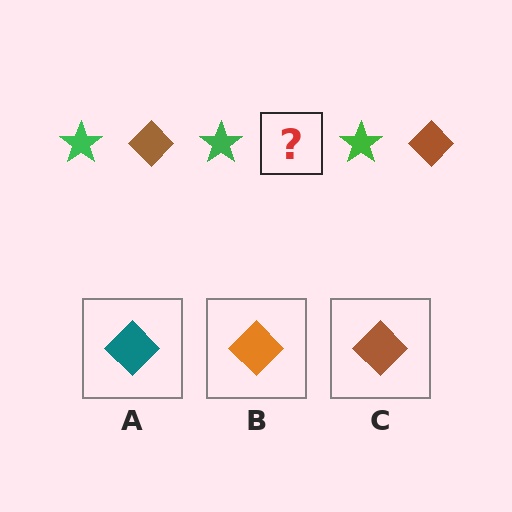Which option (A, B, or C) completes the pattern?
C.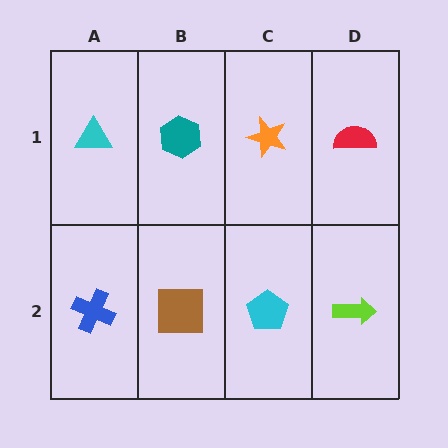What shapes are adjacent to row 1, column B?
A brown square (row 2, column B), a cyan triangle (row 1, column A), an orange star (row 1, column C).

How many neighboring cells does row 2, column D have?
2.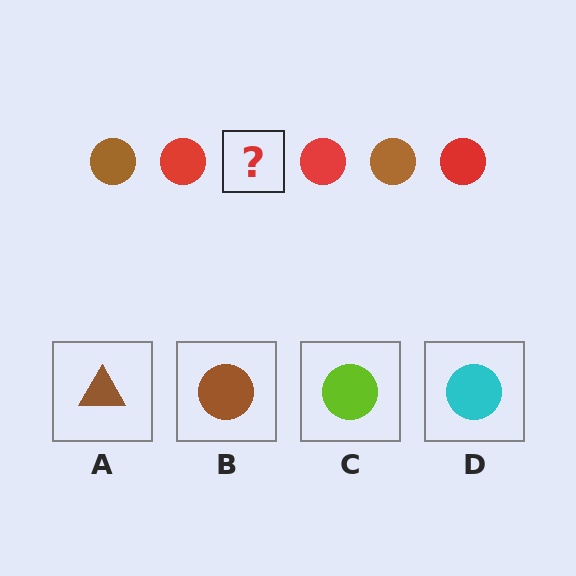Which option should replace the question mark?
Option B.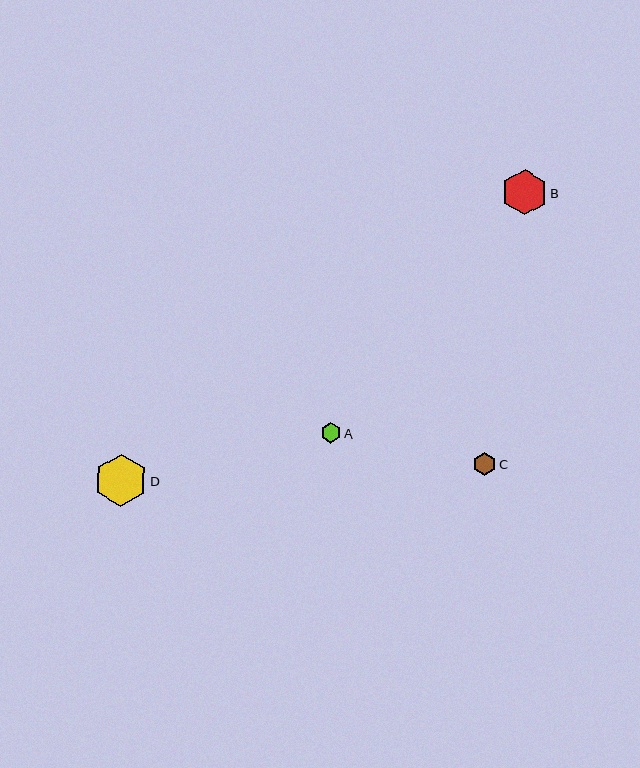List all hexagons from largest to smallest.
From largest to smallest: D, B, C, A.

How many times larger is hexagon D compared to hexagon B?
Hexagon D is approximately 1.1 times the size of hexagon B.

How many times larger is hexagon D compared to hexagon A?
Hexagon D is approximately 2.5 times the size of hexagon A.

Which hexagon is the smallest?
Hexagon A is the smallest with a size of approximately 21 pixels.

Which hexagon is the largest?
Hexagon D is the largest with a size of approximately 52 pixels.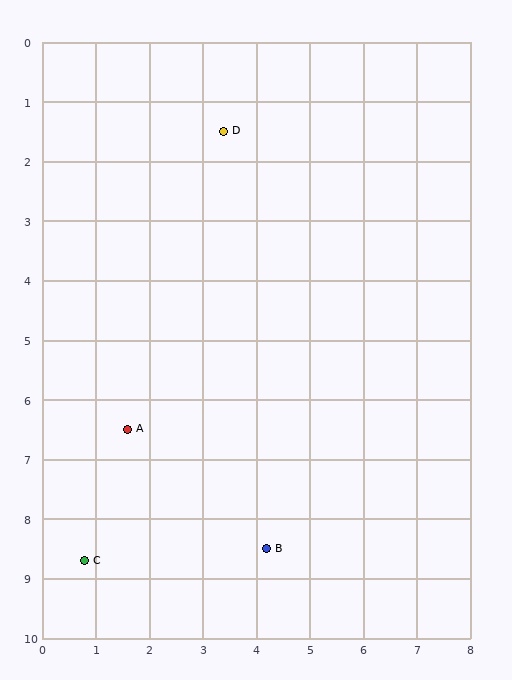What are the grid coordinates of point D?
Point D is at approximately (3.4, 1.5).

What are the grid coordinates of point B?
Point B is at approximately (4.2, 8.5).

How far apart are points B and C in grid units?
Points B and C are about 3.4 grid units apart.